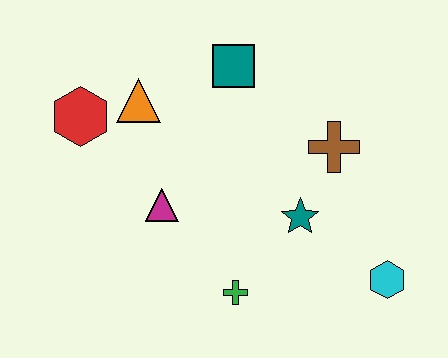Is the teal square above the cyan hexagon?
Yes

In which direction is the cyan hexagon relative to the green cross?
The cyan hexagon is to the right of the green cross.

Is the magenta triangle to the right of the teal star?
No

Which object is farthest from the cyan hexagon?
The red hexagon is farthest from the cyan hexagon.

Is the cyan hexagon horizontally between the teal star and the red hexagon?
No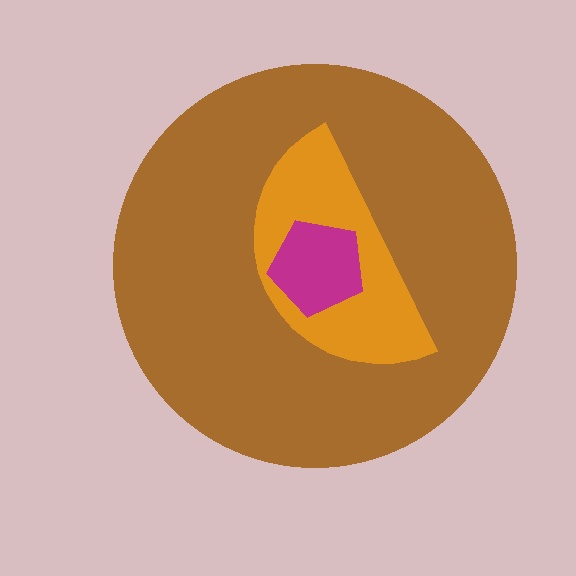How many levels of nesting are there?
3.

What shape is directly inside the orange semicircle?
The magenta pentagon.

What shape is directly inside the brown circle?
The orange semicircle.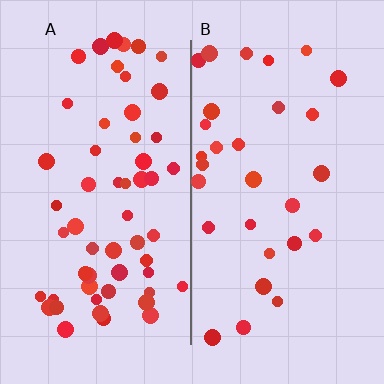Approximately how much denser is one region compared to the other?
Approximately 1.9× — region A over region B.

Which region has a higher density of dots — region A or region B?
A (the left).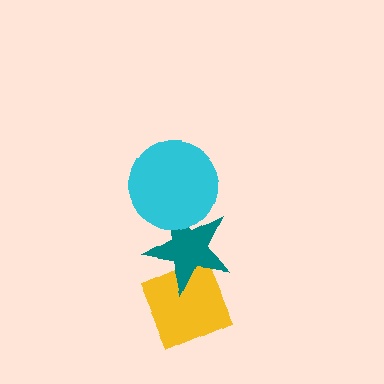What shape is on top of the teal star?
The cyan circle is on top of the teal star.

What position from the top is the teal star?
The teal star is 2nd from the top.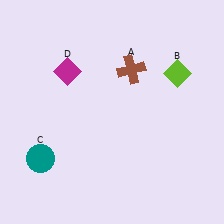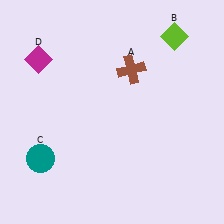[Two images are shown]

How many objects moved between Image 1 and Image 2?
2 objects moved between the two images.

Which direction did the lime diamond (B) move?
The lime diamond (B) moved up.